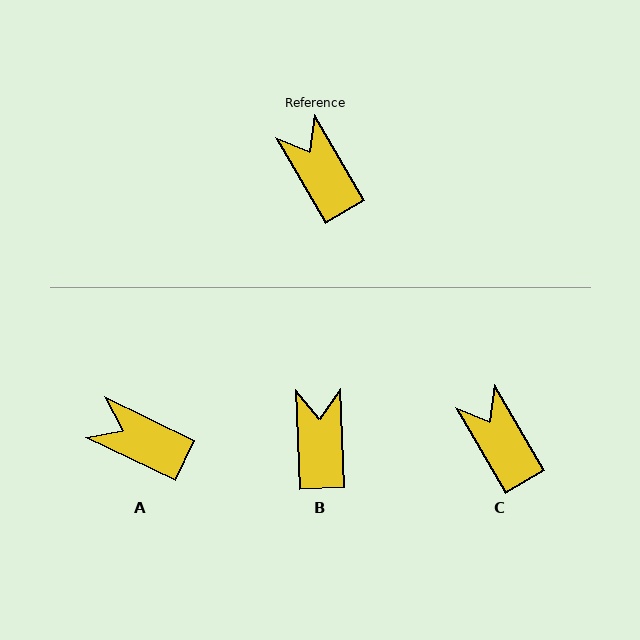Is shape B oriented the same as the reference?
No, it is off by about 28 degrees.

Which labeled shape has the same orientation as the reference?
C.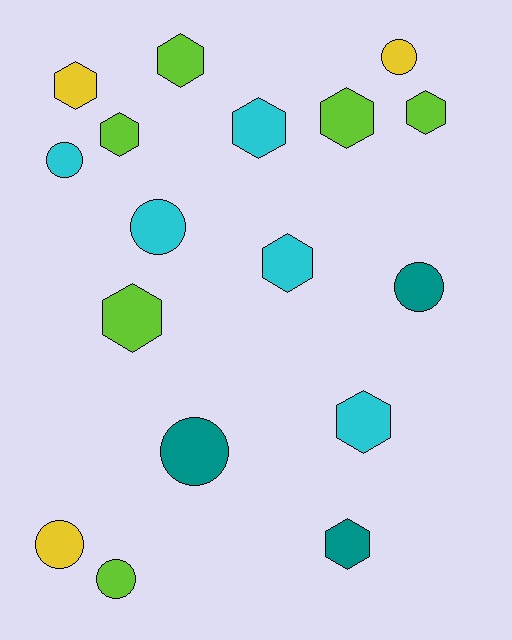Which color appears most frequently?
Lime, with 6 objects.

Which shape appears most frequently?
Hexagon, with 10 objects.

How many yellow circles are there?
There are 2 yellow circles.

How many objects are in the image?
There are 17 objects.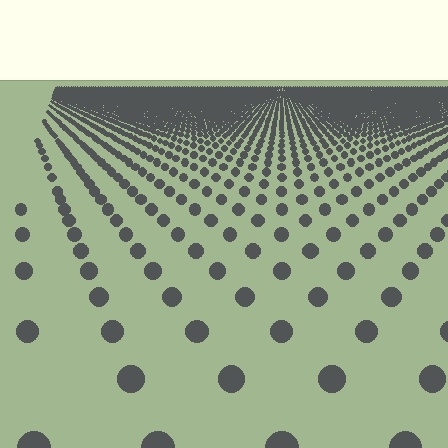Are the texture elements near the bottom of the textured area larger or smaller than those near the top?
Larger. Near the bottom, elements are closer to the viewer and appear at a bigger on-screen size.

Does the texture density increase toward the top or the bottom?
Density increases toward the top.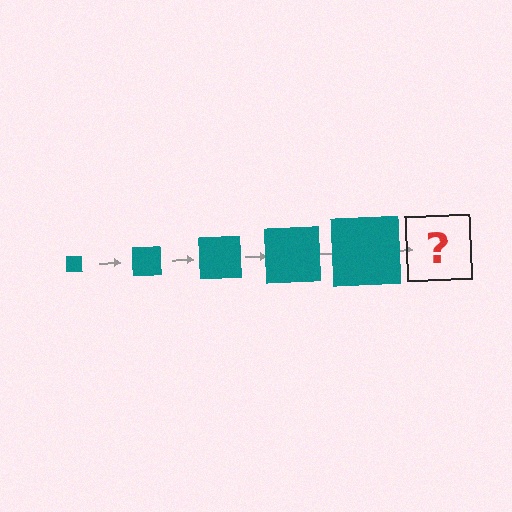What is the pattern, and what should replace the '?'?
The pattern is that the square gets progressively larger each step. The '?' should be a teal square, larger than the previous one.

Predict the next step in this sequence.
The next step is a teal square, larger than the previous one.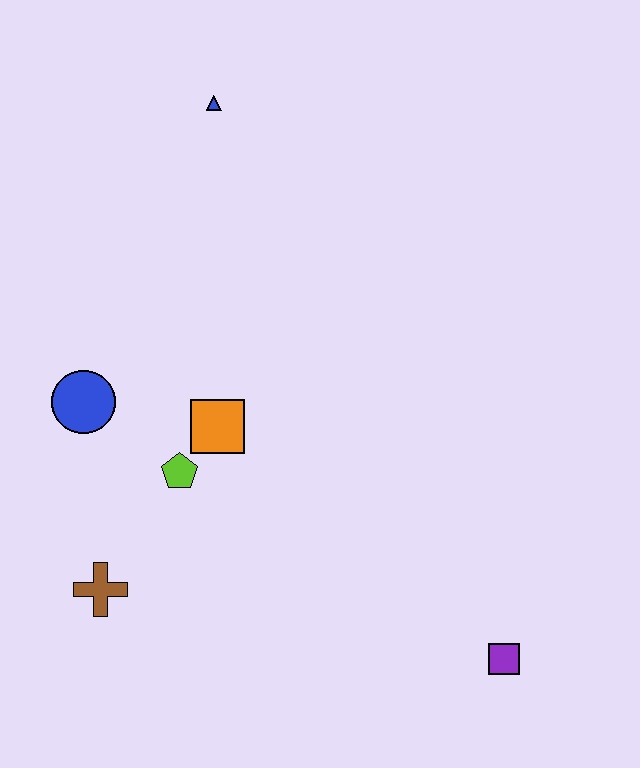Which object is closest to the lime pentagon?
The orange square is closest to the lime pentagon.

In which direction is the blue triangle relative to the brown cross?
The blue triangle is above the brown cross.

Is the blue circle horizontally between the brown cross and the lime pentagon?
No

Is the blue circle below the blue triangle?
Yes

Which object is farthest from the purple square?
The blue triangle is farthest from the purple square.